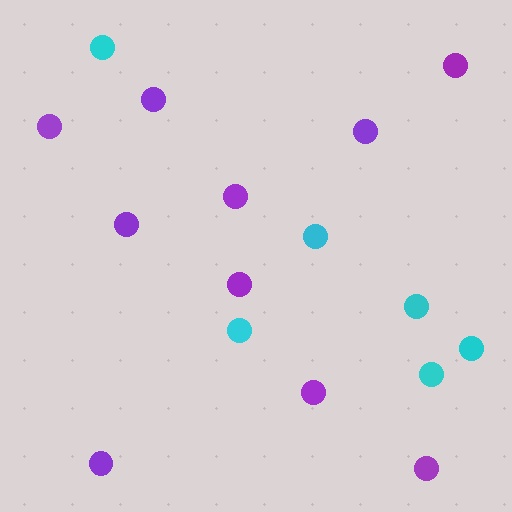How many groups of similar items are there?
There are 2 groups: one group of purple circles (10) and one group of cyan circles (6).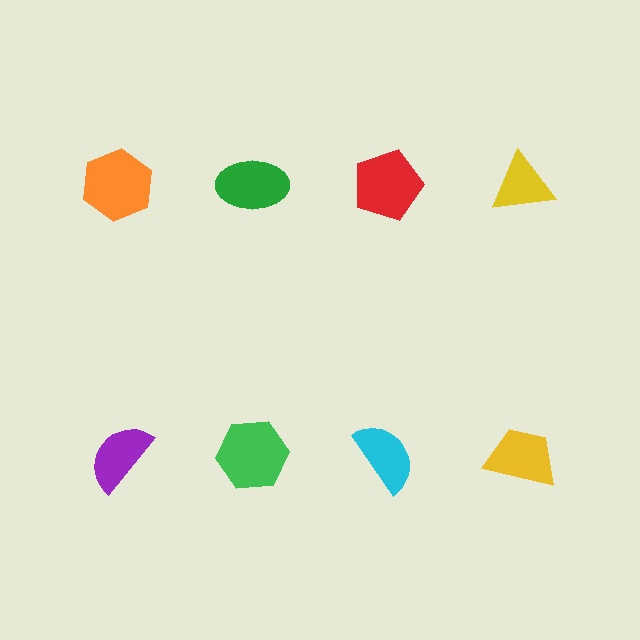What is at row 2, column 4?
A yellow trapezoid.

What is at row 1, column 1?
An orange hexagon.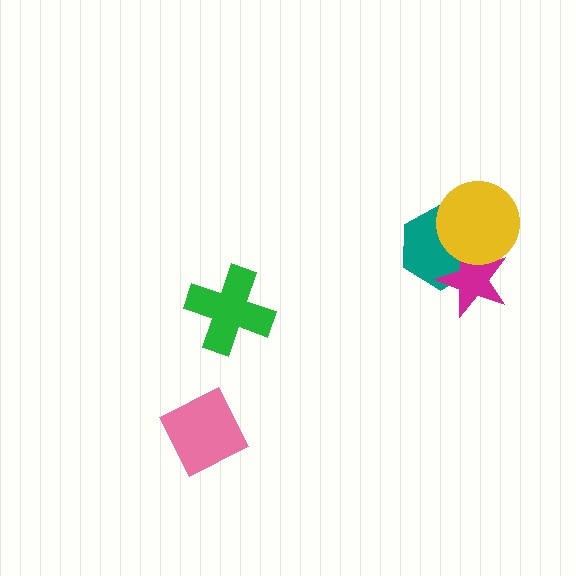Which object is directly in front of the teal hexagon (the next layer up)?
The magenta star is directly in front of the teal hexagon.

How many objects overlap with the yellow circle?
2 objects overlap with the yellow circle.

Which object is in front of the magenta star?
The yellow circle is in front of the magenta star.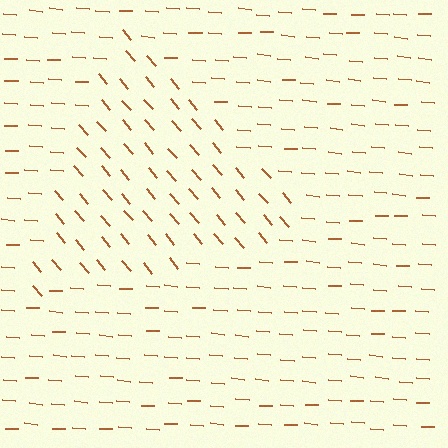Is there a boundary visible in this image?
Yes, there is a texture boundary formed by a change in line orientation.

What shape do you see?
I see a triangle.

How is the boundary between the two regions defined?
The boundary is defined purely by a change in line orientation (approximately 45 degrees difference). All lines are the same color and thickness.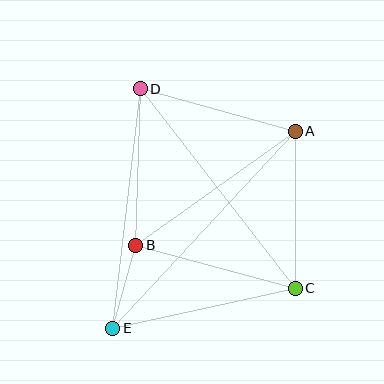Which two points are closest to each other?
Points B and E are closest to each other.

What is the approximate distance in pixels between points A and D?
The distance between A and D is approximately 161 pixels.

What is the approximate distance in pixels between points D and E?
The distance between D and E is approximately 241 pixels.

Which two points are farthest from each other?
Points A and E are farthest from each other.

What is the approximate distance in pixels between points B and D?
The distance between B and D is approximately 156 pixels.